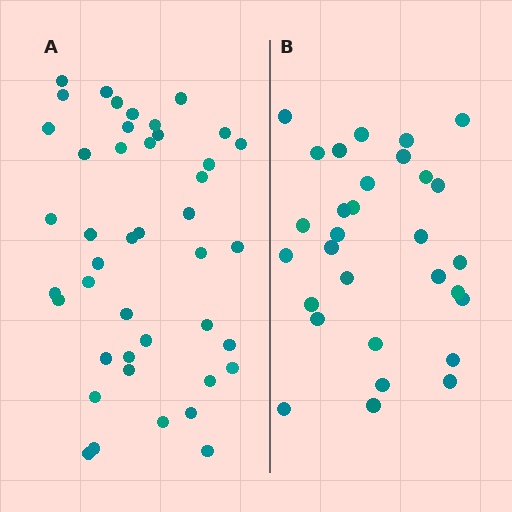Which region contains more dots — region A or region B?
Region A (the left region) has more dots.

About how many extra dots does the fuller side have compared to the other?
Region A has approximately 15 more dots than region B.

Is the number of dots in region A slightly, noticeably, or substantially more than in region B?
Region A has noticeably more, but not dramatically so. The ratio is roughly 1.4 to 1.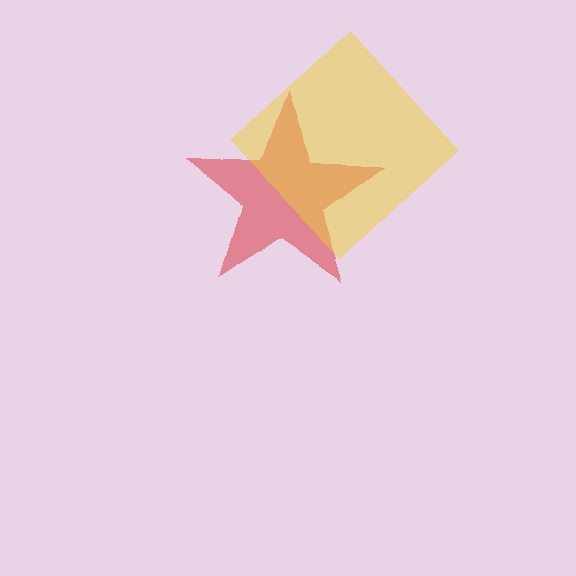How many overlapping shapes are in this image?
There are 2 overlapping shapes in the image.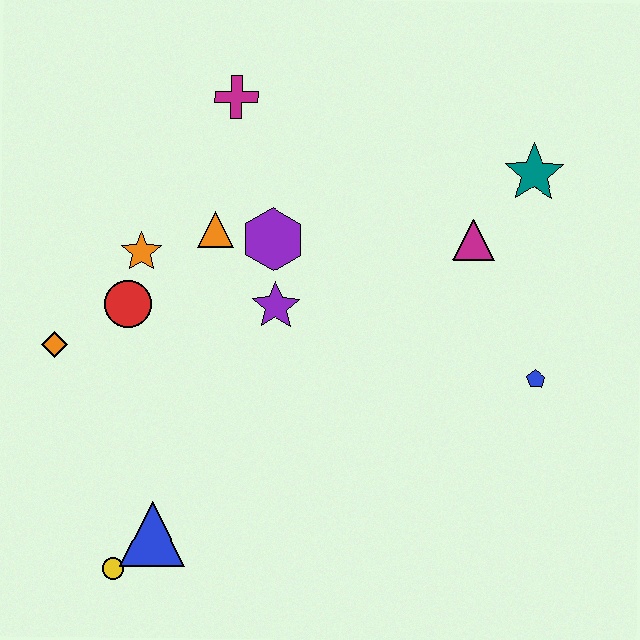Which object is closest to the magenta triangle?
The teal star is closest to the magenta triangle.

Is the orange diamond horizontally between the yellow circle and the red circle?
No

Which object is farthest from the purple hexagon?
The yellow circle is farthest from the purple hexagon.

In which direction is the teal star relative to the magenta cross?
The teal star is to the right of the magenta cross.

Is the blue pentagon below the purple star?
Yes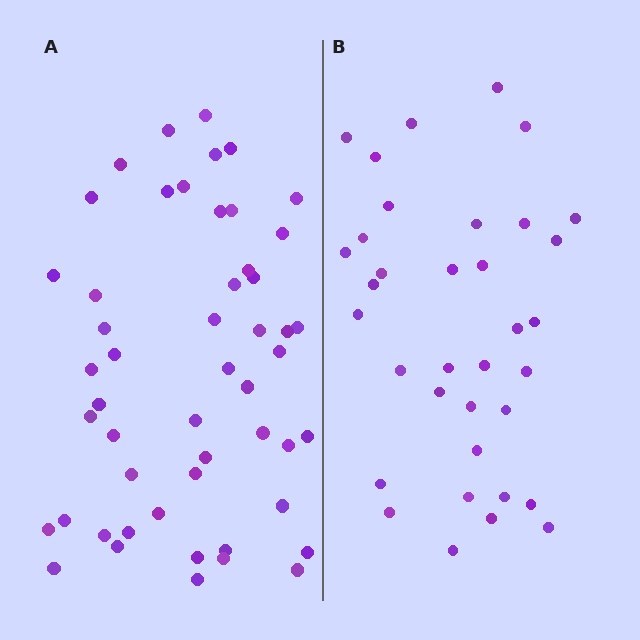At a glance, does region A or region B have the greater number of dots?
Region A (the left region) has more dots.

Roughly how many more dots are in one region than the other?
Region A has approximately 15 more dots than region B.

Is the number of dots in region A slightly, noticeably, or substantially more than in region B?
Region A has substantially more. The ratio is roughly 1.5 to 1.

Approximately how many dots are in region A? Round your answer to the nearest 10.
About 50 dots. (The exact count is 51, which rounds to 50.)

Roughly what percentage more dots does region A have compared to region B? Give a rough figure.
About 45% more.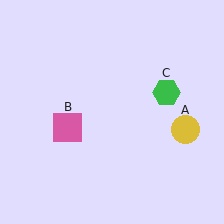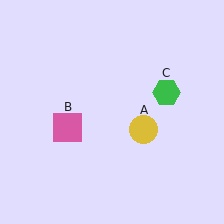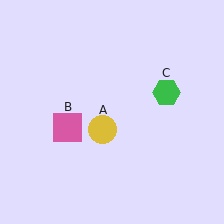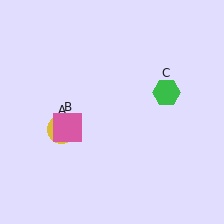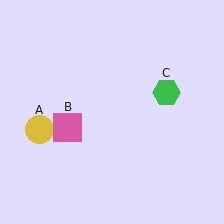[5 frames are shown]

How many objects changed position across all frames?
1 object changed position: yellow circle (object A).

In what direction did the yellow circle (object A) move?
The yellow circle (object A) moved left.